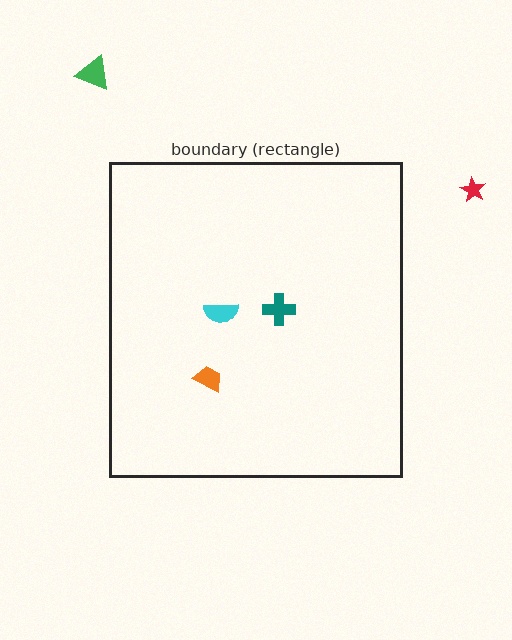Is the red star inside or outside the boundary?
Outside.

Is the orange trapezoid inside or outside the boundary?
Inside.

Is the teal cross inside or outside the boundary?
Inside.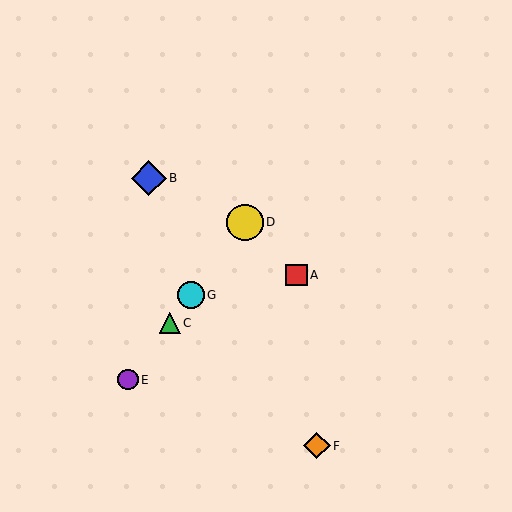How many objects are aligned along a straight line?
4 objects (C, D, E, G) are aligned along a straight line.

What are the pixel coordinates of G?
Object G is at (191, 295).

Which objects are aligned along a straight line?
Objects C, D, E, G are aligned along a straight line.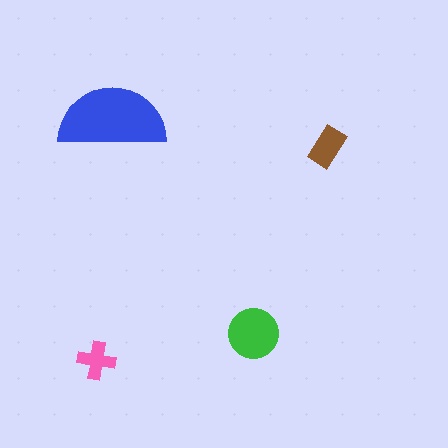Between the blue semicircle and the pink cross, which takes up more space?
The blue semicircle.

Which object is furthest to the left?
The pink cross is leftmost.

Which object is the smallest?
The pink cross.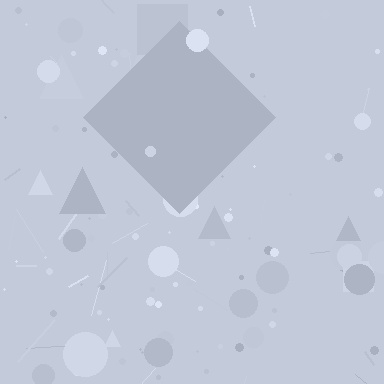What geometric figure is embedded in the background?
A diamond is embedded in the background.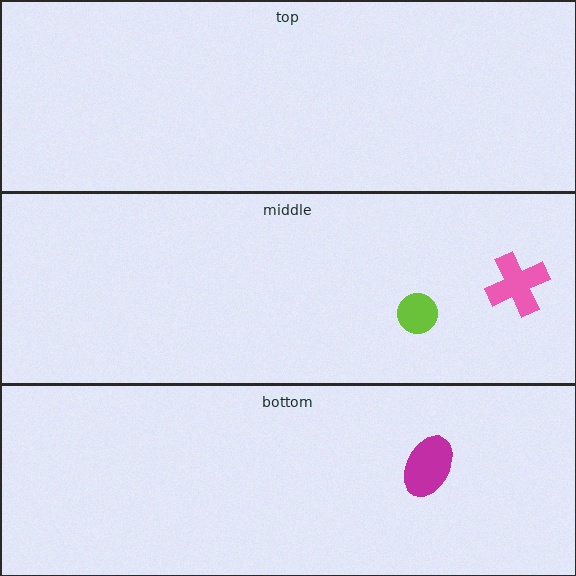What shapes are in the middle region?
The pink cross, the lime circle.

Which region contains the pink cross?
The middle region.